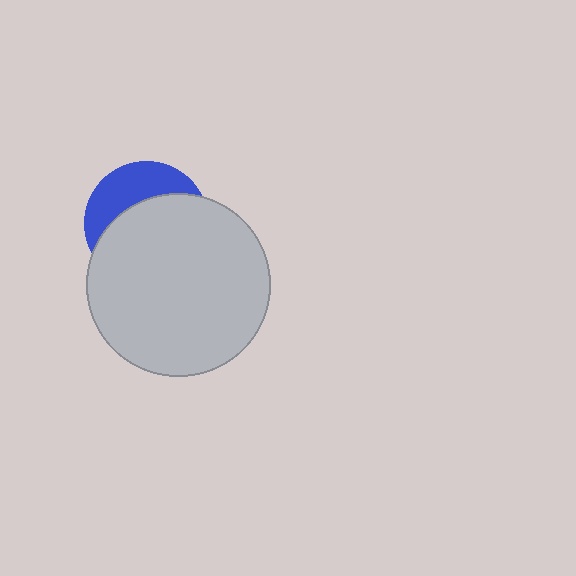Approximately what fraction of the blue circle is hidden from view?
Roughly 65% of the blue circle is hidden behind the light gray circle.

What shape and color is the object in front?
The object in front is a light gray circle.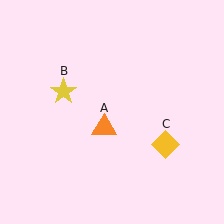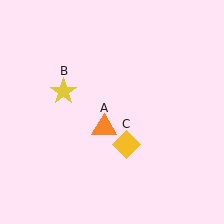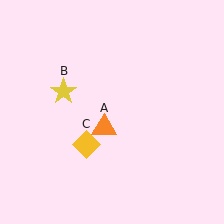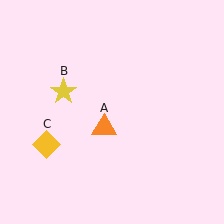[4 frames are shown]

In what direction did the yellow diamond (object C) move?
The yellow diamond (object C) moved left.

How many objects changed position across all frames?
1 object changed position: yellow diamond (object C).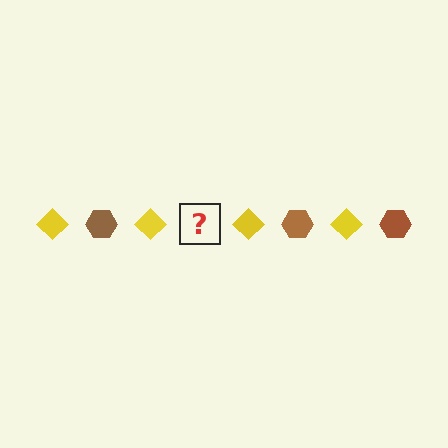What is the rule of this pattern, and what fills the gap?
The rule is that the pattern alternates between yellow diamond and brown hexagon. The gap should be filled with a brown hexagon.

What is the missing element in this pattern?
The missing element is a brown hexagon.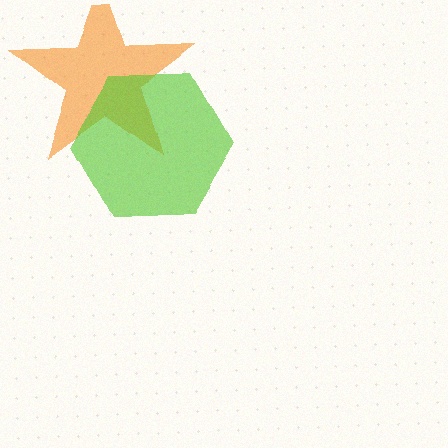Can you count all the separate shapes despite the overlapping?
Yes, there are 2 separate shapes.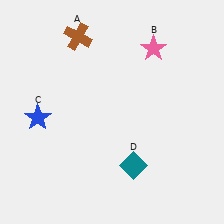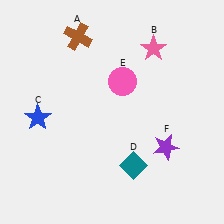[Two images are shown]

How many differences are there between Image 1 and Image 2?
There are 2 differences between the two images.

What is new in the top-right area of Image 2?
A pink circle (E) was added in the top-right area of Image 2.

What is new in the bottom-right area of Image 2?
A purple star (F) was added in the bottom-right area of Image 2.